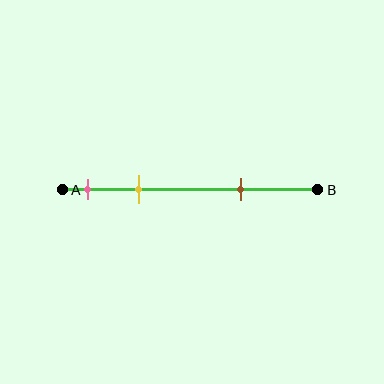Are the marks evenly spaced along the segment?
No, the marks are not evenly spaced.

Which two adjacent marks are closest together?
The pink and yellow marks are the closest adjacent pair.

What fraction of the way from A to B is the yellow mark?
The yellow mark is approximately 30% (0.3) of the way from A to B.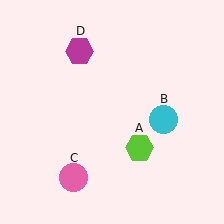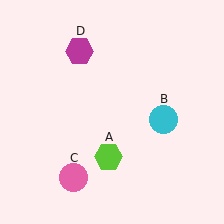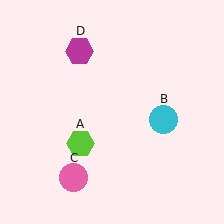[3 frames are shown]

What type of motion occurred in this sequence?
The lime hexagon (object A) rotated clockwise around the center of the scene.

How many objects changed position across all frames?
1 object changed position: lime hexagon (object A).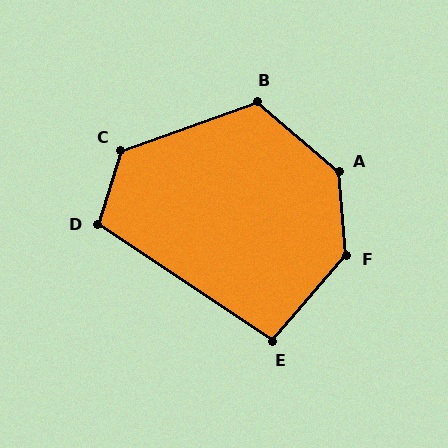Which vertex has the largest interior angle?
A, at approximately 136 degrees.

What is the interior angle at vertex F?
Approximately 134 degrees (obtuse).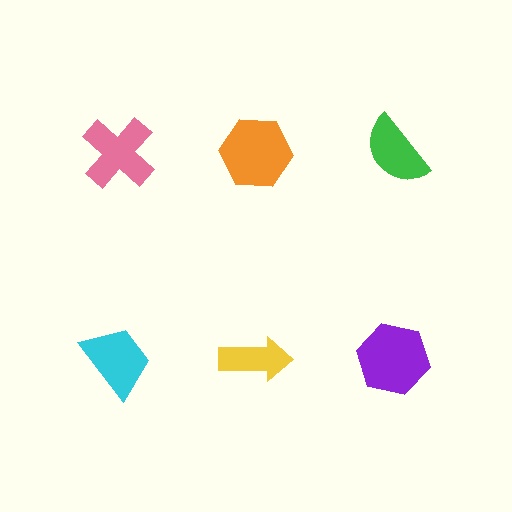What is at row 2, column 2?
A yellow arrow.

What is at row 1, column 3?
A green semicircle.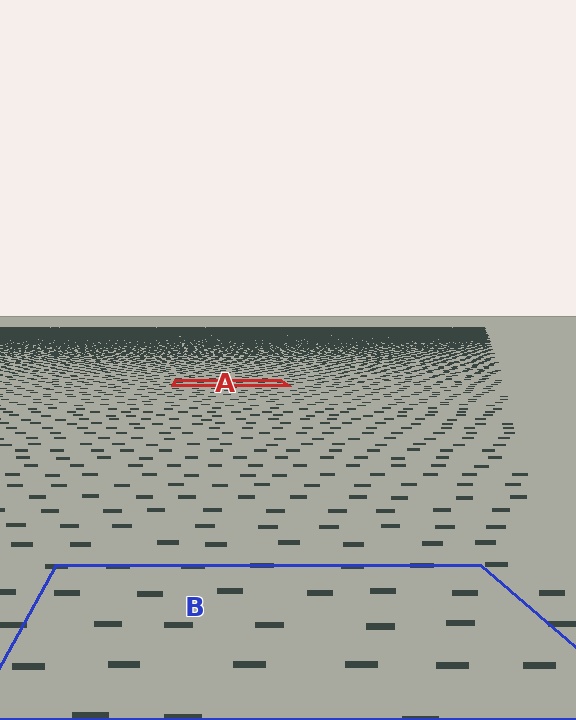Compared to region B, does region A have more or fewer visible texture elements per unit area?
Region A has more texture elements per unit area — they are packed more densely because it is farther away.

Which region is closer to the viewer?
Region B is closer. The texture elements there are larger and more spread out.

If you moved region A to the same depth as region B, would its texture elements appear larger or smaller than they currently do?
They would appear larger. At a closer depth, the same texture elements are projected at a bigger on-screen size.